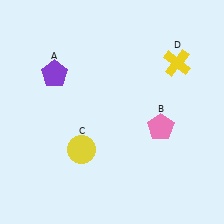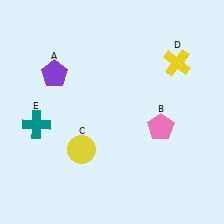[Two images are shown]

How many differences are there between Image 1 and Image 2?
There is 1 difference between the two images.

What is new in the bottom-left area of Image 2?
A teal cross (E) was added in the bottom-left area of Image 2.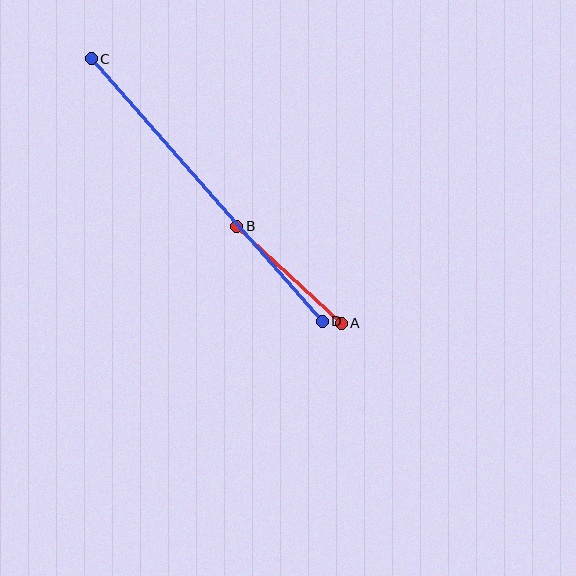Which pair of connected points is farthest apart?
Points C and D are farthest apart.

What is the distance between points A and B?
The distance is approximately 143 pixels.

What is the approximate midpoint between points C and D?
The midpoint is at approximately (207, 190) pixels.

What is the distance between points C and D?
The distance is approximately 350 pixels.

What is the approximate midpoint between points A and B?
The midpoint is at approximately (289, 275) pixels.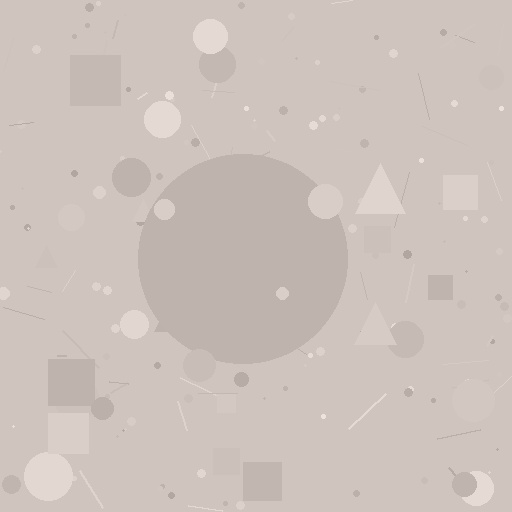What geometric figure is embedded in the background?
A circle is embedded in the background.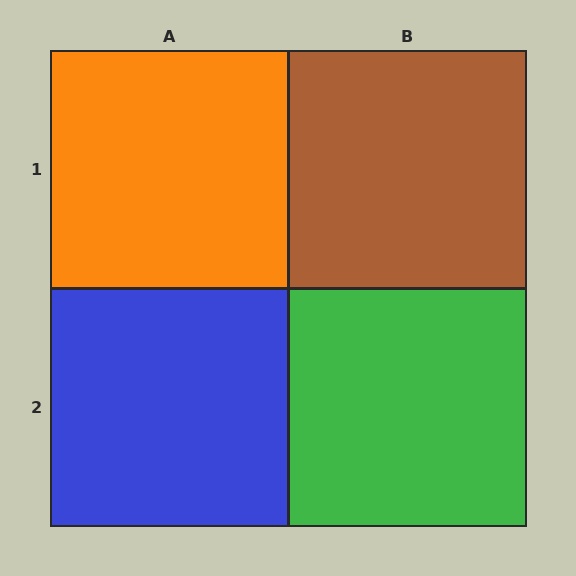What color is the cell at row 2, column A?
Blue.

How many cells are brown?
1 cell is brown.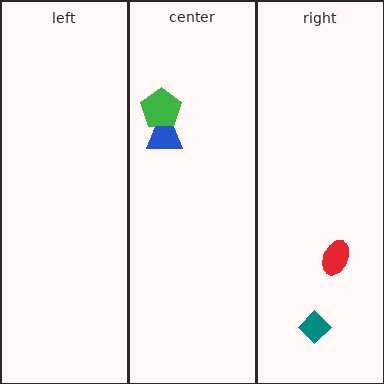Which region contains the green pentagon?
The center region.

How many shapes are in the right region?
2.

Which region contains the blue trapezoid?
The center region.